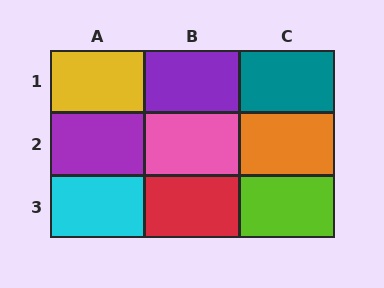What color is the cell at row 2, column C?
Orange.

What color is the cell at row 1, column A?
Yellow.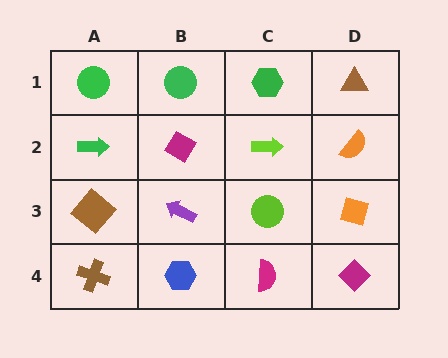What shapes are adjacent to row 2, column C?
A green hexagon (row 1, column C), a lime circle (row 3, column C), a magenta diamond (row 2, column B), an orange semicircle (row 2, column D).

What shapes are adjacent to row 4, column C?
A lime circle (row 3, column C), a blue hexagon (row 4, column B), a magenta diamond (row 4, column D).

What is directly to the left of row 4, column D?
A magenta semicircle.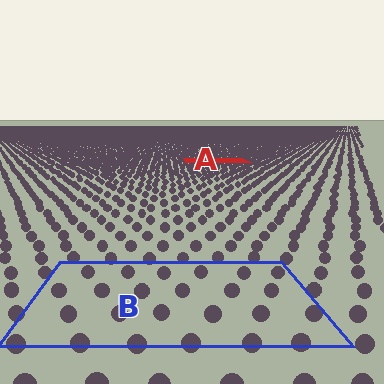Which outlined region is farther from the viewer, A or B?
Region A is farther from the viewer — the texture elements inside it appear smaller and more densely packed.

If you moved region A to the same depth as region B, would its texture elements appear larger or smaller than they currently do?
They would appear larger. At a closer depth, the same texture elements are projected at a bigger on-screen size.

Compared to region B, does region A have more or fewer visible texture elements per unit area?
Region A has more texture elements per unit area — they are packed more densely because it is farther away.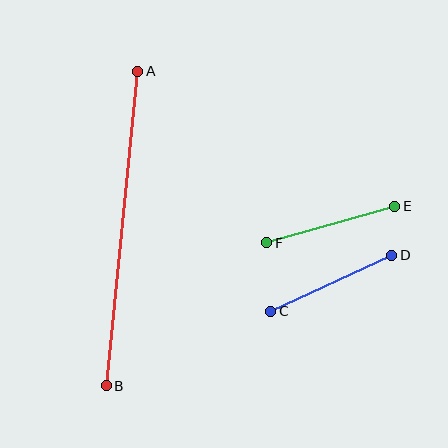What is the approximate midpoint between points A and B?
The midpoint is at approximately (122, 229) pixels.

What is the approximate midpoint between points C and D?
The midpoint is at approximately (331, 283) pixels.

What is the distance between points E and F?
The distance is approximately 133 pixels.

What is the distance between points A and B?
The distance is approximately 316 pixels.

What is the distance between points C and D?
The distance is approximately 134 pixels.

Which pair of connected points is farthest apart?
Points A and B are farthest apart.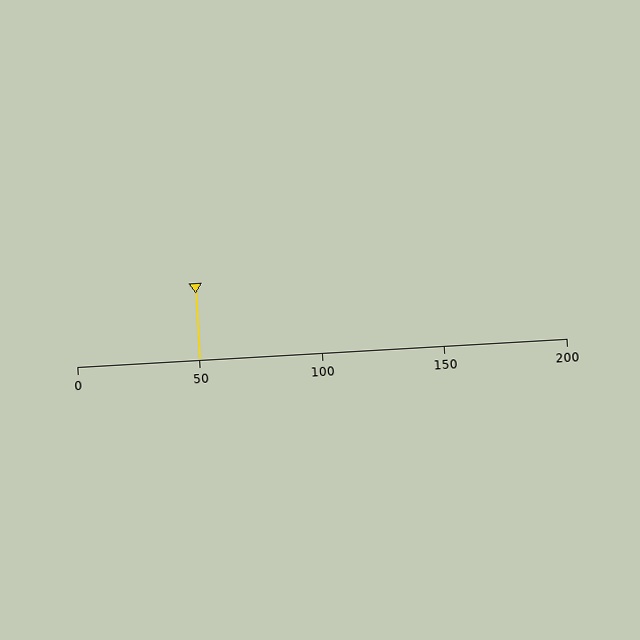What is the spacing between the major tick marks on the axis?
The major ticks are spaced 50 apart.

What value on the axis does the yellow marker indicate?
The marker indicates approximately 50.